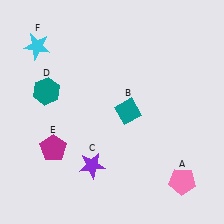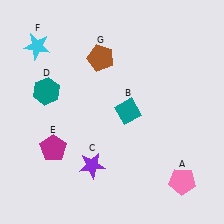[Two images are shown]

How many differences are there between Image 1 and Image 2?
There is 1 difference between the two images.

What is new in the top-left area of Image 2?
A brown pentagon (G) was added in the top-left area of Image 2.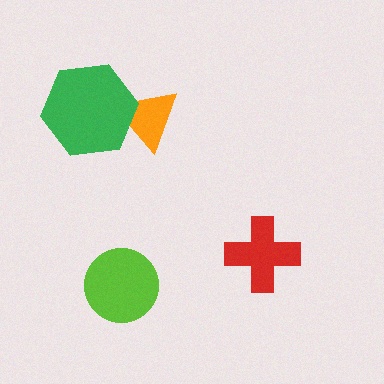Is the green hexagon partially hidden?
No, no other shape covers it.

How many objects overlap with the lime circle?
0 objects overlap with the lime circle.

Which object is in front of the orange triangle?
The green hexagon is in front of the orange triangle.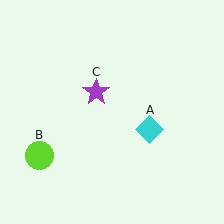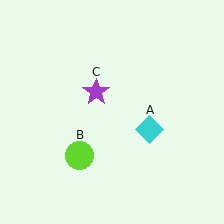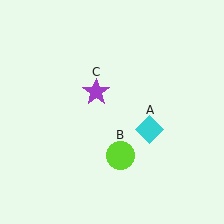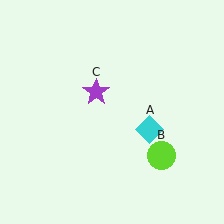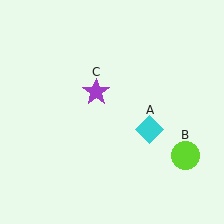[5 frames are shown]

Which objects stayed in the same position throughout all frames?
Cyan diamond (object A) and purple star (object C) remained stationary.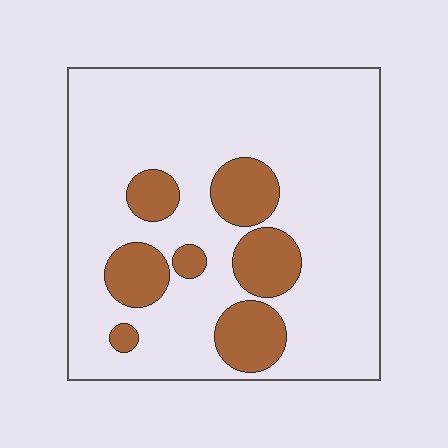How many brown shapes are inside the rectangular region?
7.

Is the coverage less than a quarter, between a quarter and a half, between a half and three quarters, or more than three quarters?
Less than a quarter.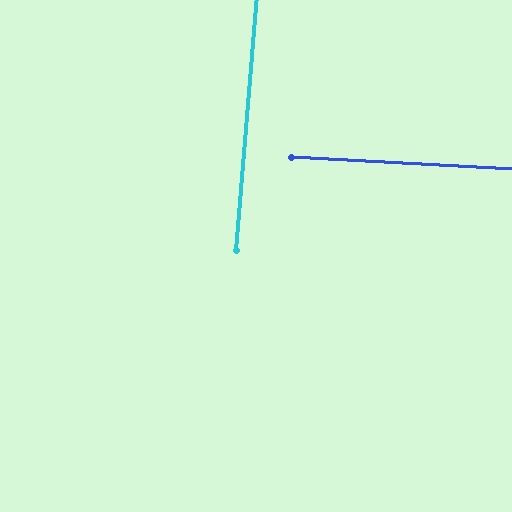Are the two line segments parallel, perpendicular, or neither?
Perpendicular — they meet at approximately 88°.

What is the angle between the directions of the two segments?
Approximately 88 degrees.